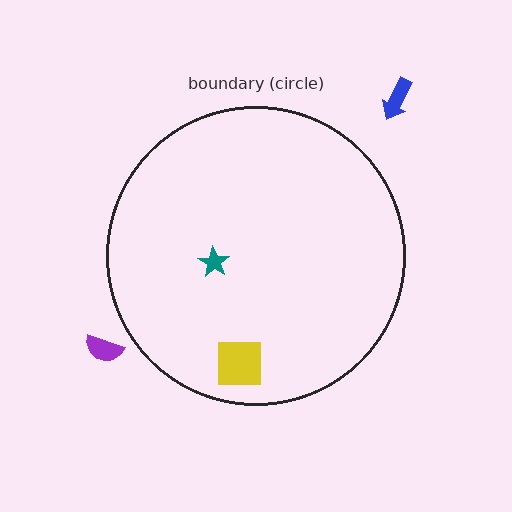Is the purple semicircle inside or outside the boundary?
Outside.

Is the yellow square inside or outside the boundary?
Inside.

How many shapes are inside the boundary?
2 inside, 2 outside.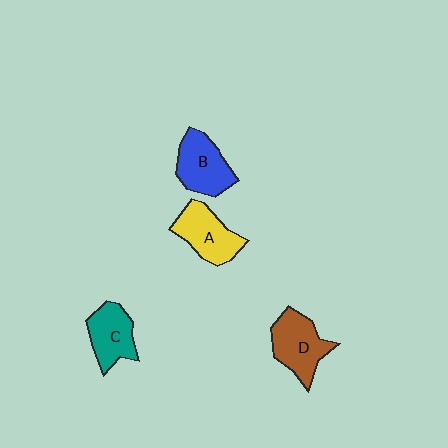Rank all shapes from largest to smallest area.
From largest to smallest: D (brown), B (blue), A (yellow), C (teal).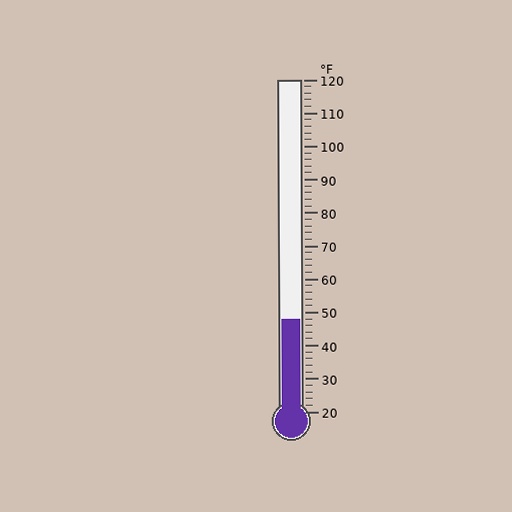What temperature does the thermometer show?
The thermometer shows approximately 48°F.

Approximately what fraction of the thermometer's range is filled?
The thermometer is filled to approximately 30% of its range.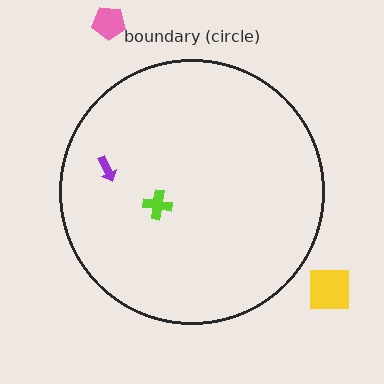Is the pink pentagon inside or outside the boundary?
Outside.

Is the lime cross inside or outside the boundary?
Inside.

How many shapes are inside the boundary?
2 inside, 2 outside.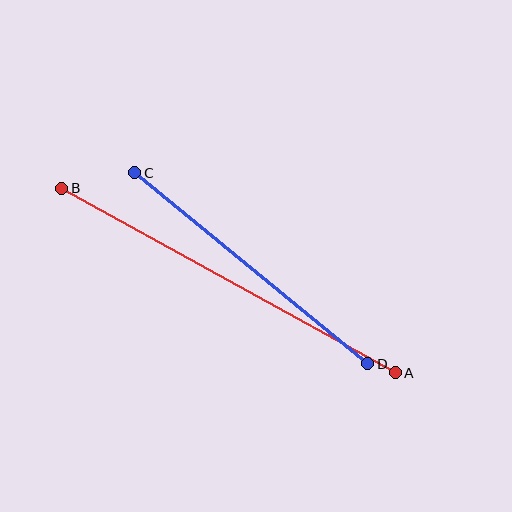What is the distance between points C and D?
The distance is approximately 301 pixels.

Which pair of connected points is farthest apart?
Points A and B are farthest apart.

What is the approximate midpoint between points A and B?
The midpoint is at approximately (228, 280) pixels.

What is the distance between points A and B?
The distance is approximately 381 pixels.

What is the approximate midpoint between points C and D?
The midpoint is at approximately (251, 268) pixels.